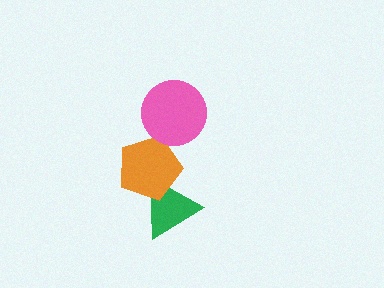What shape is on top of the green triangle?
The orange pentagon is on top of the green triangle.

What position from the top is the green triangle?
The green triangle is 3rd from the top.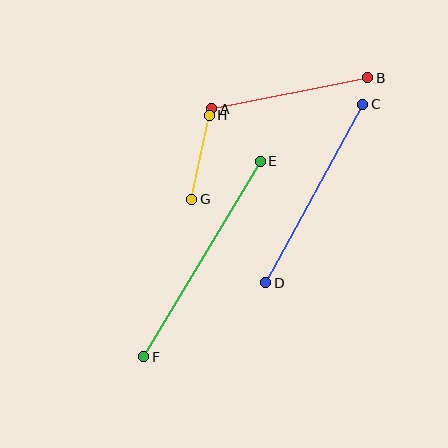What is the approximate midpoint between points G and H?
The midpoint is at approximately (200, 157) pixels.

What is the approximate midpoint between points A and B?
The midpoint is at approximately (290, 93) pixels.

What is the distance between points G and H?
The distance is approximately 86 pixels.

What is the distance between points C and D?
The distance is approximately 203 pixels.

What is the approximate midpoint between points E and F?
The midpoint is at approximately (202, 259) pixels.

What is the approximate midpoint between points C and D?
The midpoint is at approximately (314, 194) pixels.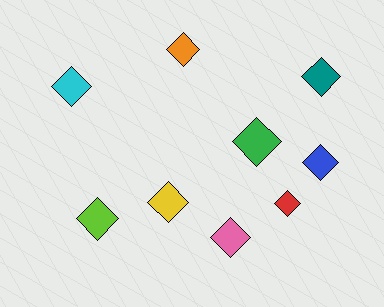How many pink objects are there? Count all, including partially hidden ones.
There is 1 pink object.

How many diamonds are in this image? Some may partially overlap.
There are 9 diamonds.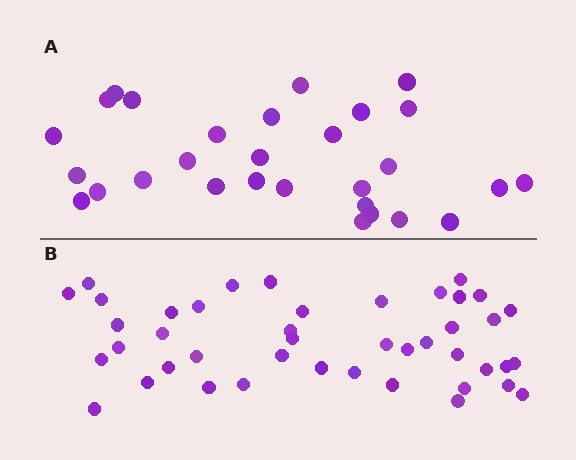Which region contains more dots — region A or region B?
Region B (the bottom region) has more dots.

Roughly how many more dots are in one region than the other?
Region B has approximately 15 more dots than region A.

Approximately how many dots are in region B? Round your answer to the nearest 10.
About 40 dots. (The exact count is 43, which rounds to 40.)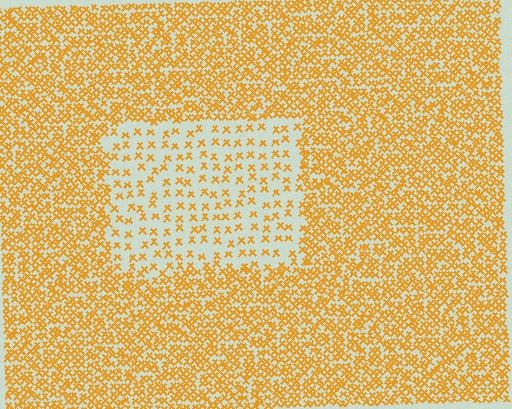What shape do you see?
I see a rectangle.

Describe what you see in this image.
The image contains small orange elements arranged at two different densities. A rectangle-shaped region is visible where the elements are less densely packed than the surrounding area.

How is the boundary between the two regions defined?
The boundary is defined by a change in element density (approximately 2.8x ratio). All elements are the same color, size, and shape.